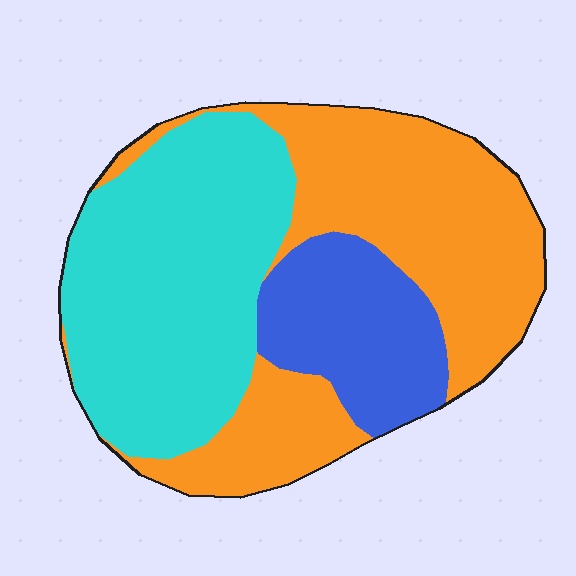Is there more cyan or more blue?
Cyan.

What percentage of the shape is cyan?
Cyan covers roughly 40% of the shape.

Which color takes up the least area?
Blue, at roughly 20%.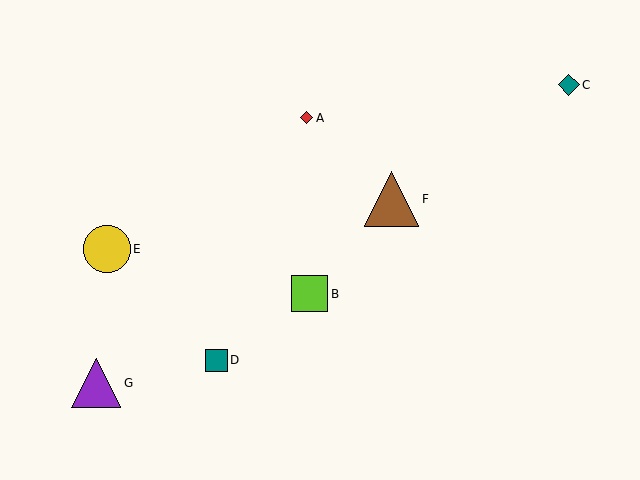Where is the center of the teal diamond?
The center of the teal diamond is at (569, 85).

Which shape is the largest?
The brown triangle (labeled F) is the largest.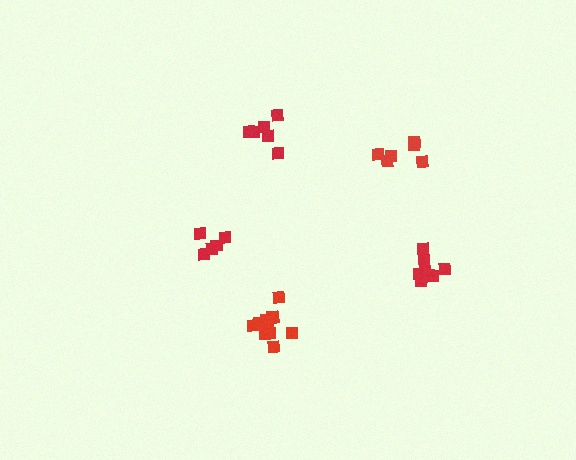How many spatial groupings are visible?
There are 5 spatial groupings.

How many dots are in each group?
Group 1: 5 dots, Group 2: 6 dots, Group 3: 6 dots, Group 4: 11 dots, Group 5: 9 dots (37 total).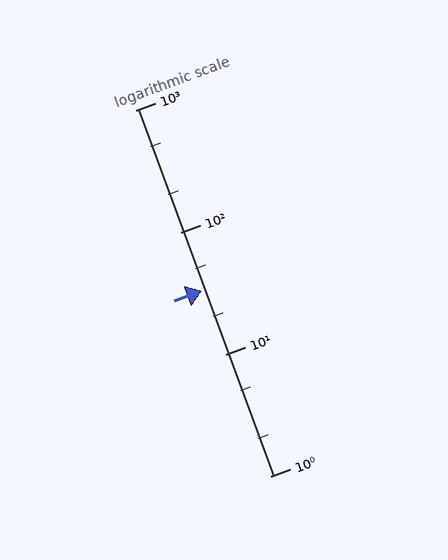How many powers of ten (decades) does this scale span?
The scale spans 3 decades, from 1 to 1000.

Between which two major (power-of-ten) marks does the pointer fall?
The pointer is between 10 and 100.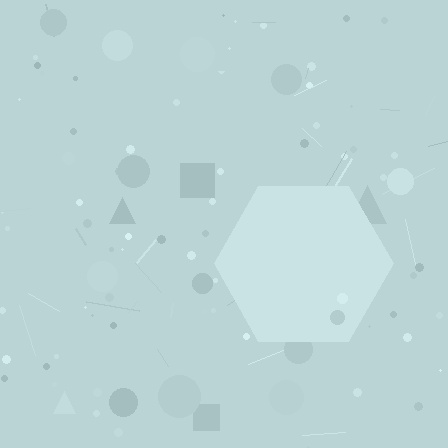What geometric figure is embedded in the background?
A hexagon is embedded in the background.